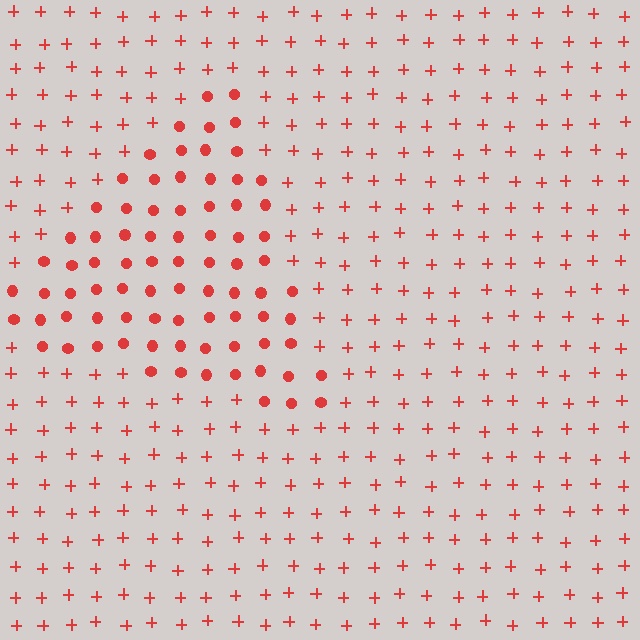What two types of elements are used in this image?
The image uses circles inside the triangle region and plus signs outside it.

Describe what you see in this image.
The image is filled with small red elements arranged in a uniform grid. A triangle-shaped region contains circles, while the surrounding area contains plus signs. The boundary is defined purely by the change in element shape.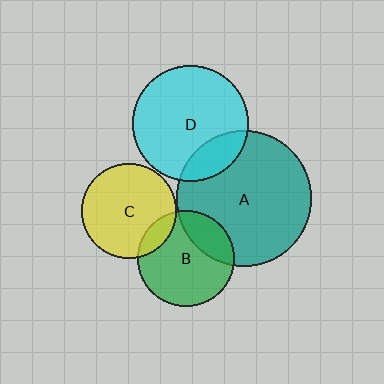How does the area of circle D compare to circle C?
Approximately 1.5 times.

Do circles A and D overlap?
Yes.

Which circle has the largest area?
Circle A (teal).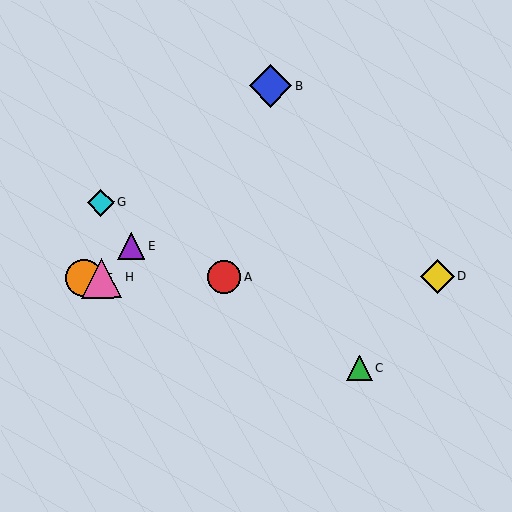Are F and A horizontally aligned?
Yes, both are at y≈278.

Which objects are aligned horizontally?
Objects A, D, F, H are aligned horizontally.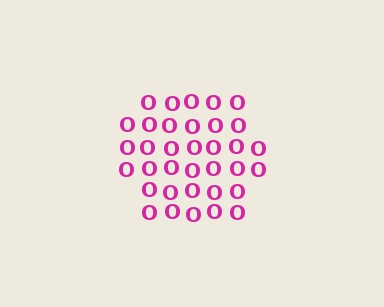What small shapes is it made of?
It is made of small letter O's.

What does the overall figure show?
The overall figure shows a hexagon.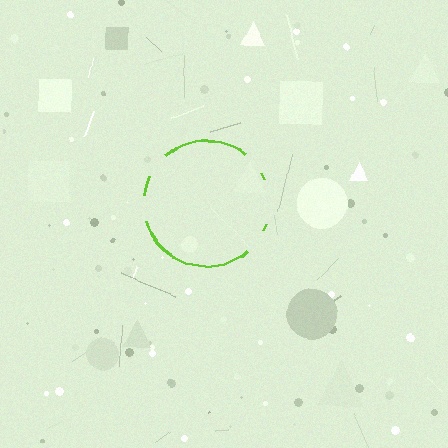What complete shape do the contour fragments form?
The contour fragments form a circle.